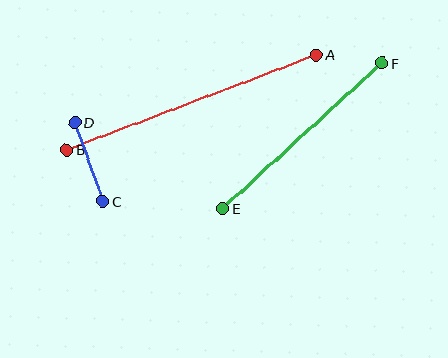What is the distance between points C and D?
The distance is approximately 84 pixels.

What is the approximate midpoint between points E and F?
The midpoint is at approximately (302, 136) pixels.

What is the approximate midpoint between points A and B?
The midpoint is at approximately (191, 102) pixels.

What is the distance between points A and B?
The distance is approximately 268 pixels.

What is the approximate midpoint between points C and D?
The midpoint is at approximately (89, 162) pixels.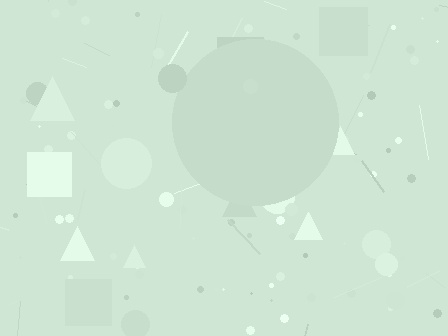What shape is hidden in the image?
A circle is hidden in the image.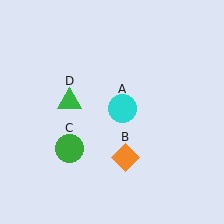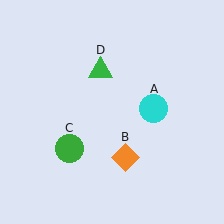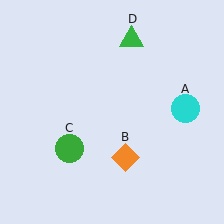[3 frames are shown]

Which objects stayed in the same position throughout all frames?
Orange diamond (object B) and green circle (object C) remained stationary.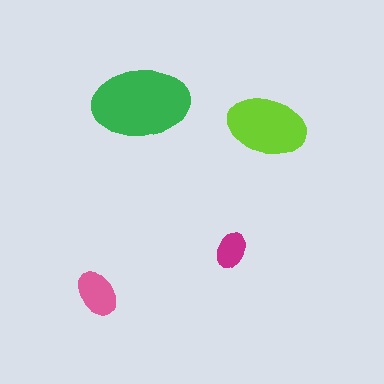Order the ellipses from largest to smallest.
the green one, the lime one, the pink one, the magenta one.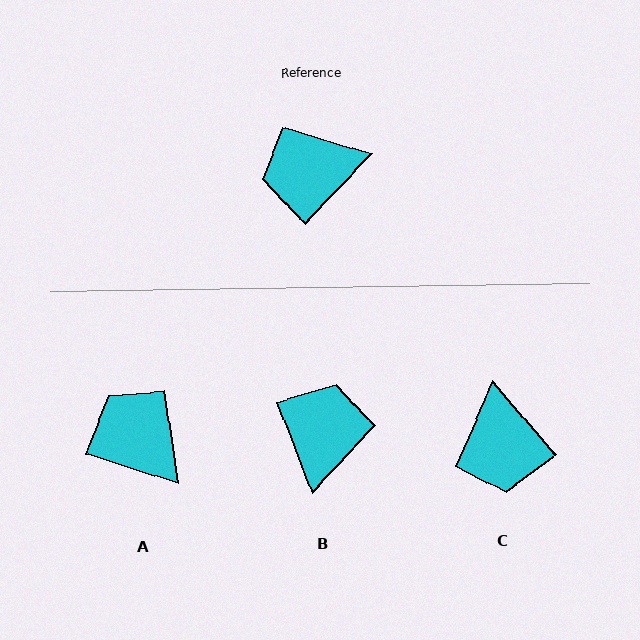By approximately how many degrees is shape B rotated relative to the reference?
Approximately 116 degrees clockwise.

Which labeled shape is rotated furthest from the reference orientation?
B, about 116 degrees away.